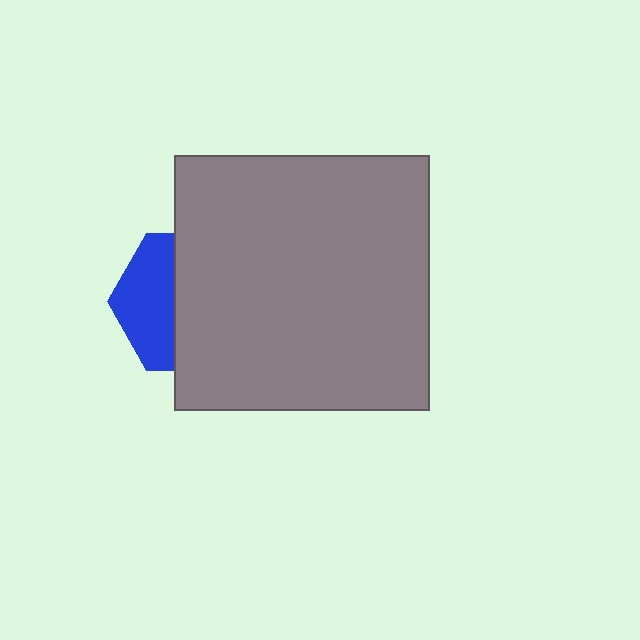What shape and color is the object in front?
The object in front is a gray square.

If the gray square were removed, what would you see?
You would see the complete blue hexagon.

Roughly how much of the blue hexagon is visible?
A small part of it is visible (roughly 39%).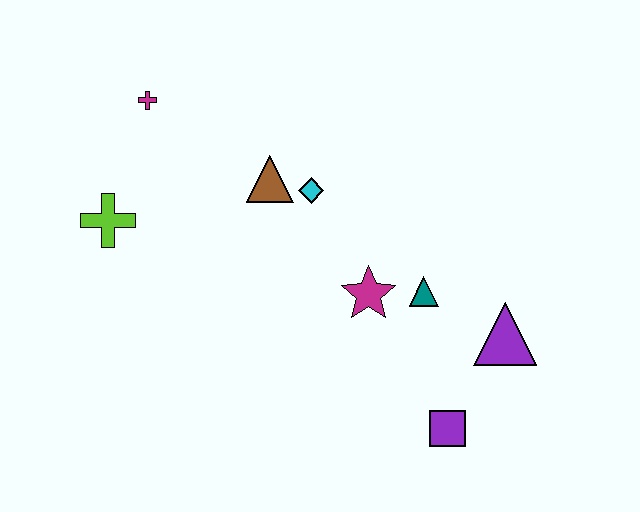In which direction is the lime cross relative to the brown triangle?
The lime cross is to the left of the brown triangle.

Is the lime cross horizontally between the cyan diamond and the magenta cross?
No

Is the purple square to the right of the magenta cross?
Yes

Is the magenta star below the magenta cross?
Yes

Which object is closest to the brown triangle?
The cyan diamond is closest to the brown triangle.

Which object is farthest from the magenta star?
The magenta cross is farthest from the magenta star.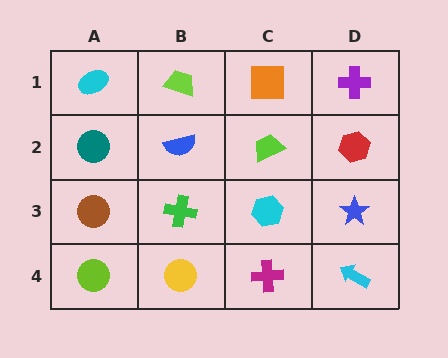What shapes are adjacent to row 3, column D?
A red hexagon (row 2, column D), a cyan arrow (row 4, column D), a cyan hexagon (row 3, column C).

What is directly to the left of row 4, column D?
A magenta cross.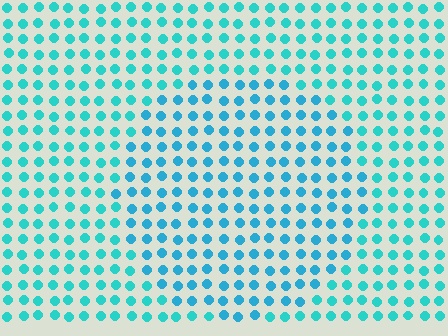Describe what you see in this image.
The image is filled with small cyan elements in a uniform arrangement. A circle-shaped region is visible where the elements are tinted to a slightly different hue, forming a subtle color boundary.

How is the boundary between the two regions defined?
The boundary is defined purely by a slight shift in hue (about 18 degrees). Spacing, size, and orientation are identical on both sides.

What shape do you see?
I see a circle.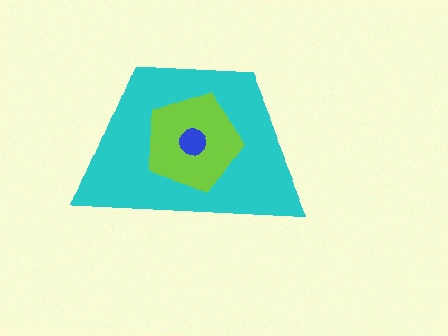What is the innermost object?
The blue circle.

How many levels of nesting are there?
3.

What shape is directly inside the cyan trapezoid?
The lime pentagon.